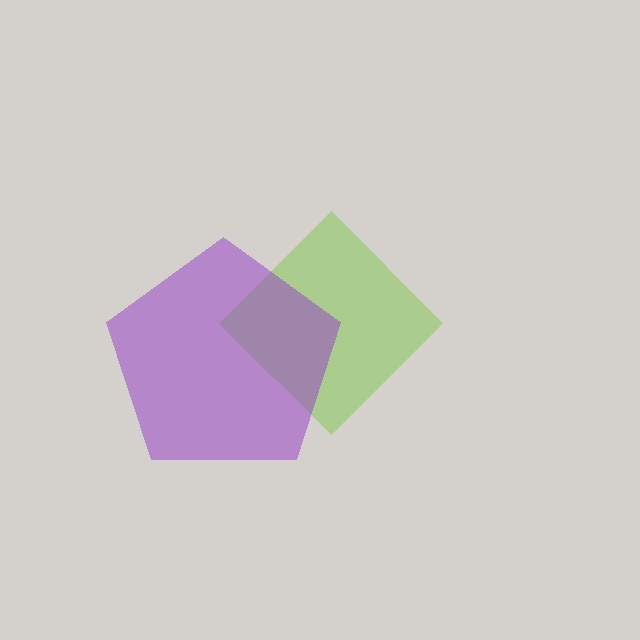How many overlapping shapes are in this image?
There are 2 overlapping shapes in the image.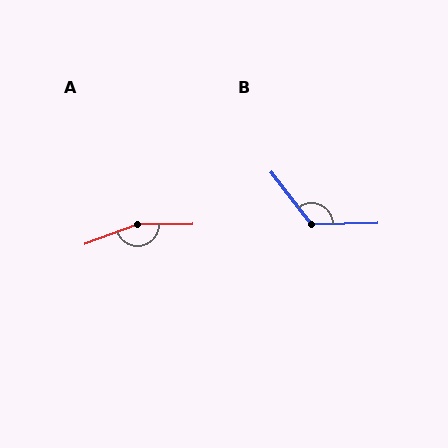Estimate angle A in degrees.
Approximately 160 degrees.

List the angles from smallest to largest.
B (127°), A (160°).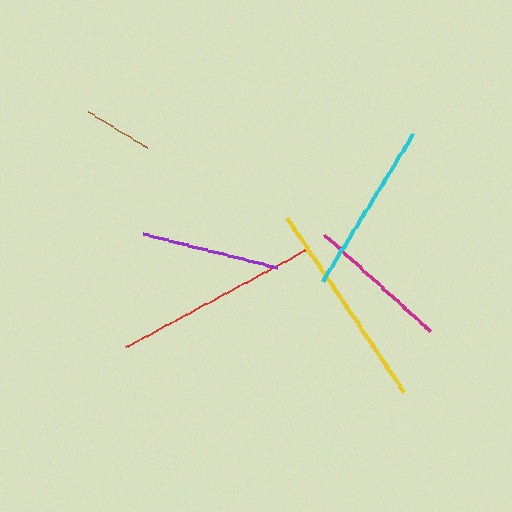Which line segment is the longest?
The yellow line is the longest at approximately 209 pixels.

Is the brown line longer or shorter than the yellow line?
The yellow line is longer than the brown line.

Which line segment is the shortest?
The brown line is the shortest at approximately 69 pixels.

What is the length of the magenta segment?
The magenta segment is approximately 144 pixels long.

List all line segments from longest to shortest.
From longest to shortest: yellow, red, cyan, magenta, purple, brown.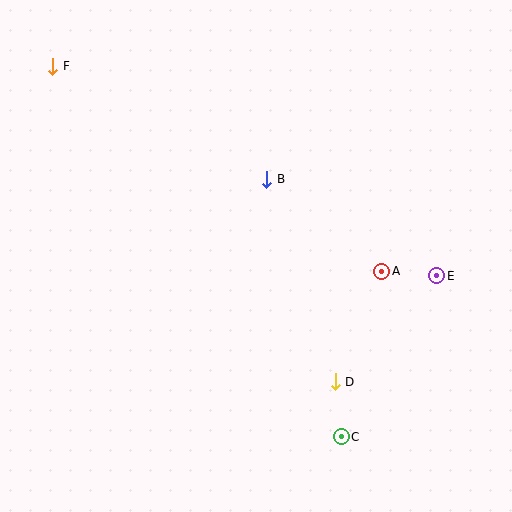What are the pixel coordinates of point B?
Point B is at (267, 179).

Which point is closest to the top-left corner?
Point F is closest to the top-left corner.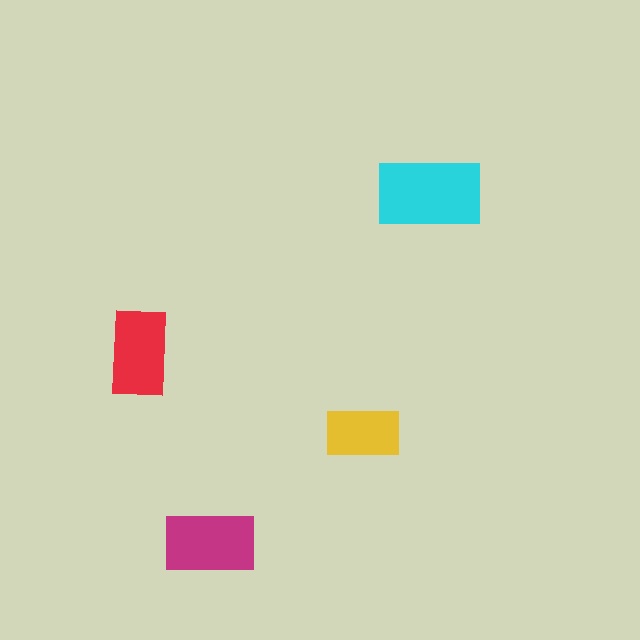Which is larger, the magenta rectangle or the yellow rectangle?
The magenta one.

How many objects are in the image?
There are 4 objects in the image.